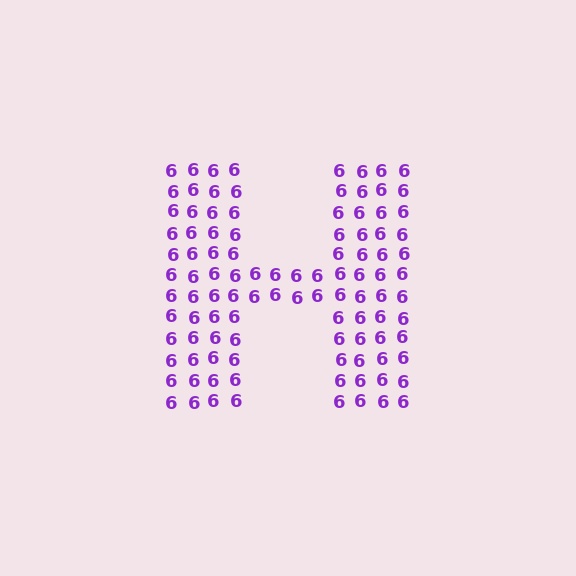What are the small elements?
The small elements are digit 6's.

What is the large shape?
The large shape is the letter H.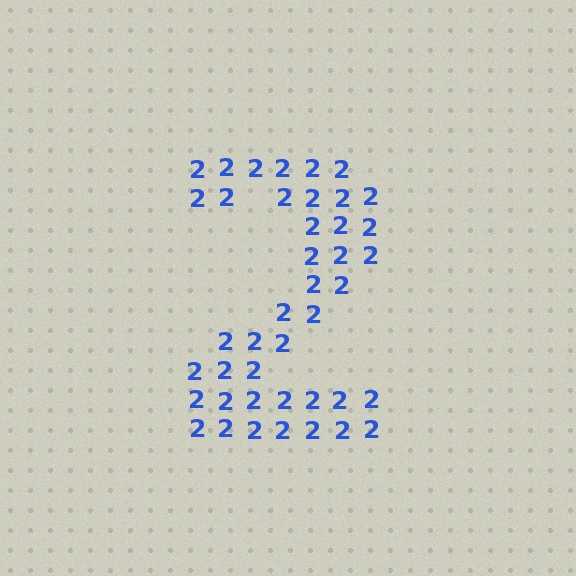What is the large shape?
The large shape is the digit 2.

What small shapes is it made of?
It is made of small digit 2's.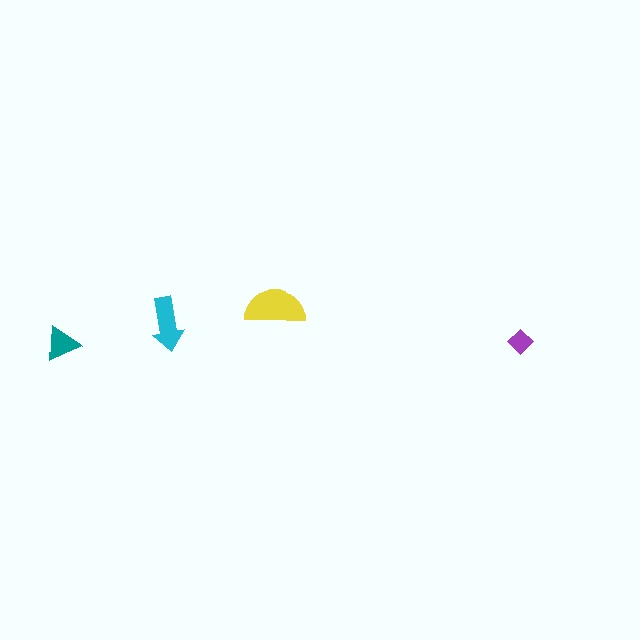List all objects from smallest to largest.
The purple diamond, the teal triangle, the cyan arrow, the yellow semicircle.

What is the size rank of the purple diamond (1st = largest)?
4th.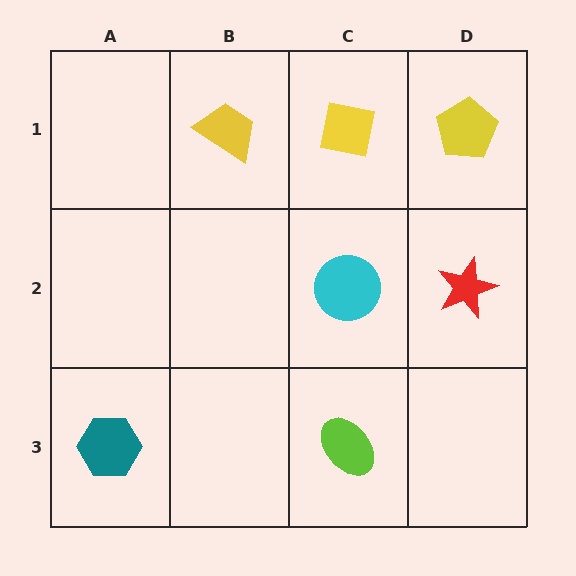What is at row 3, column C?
A lime ellipse.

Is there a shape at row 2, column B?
No, that cell is empty.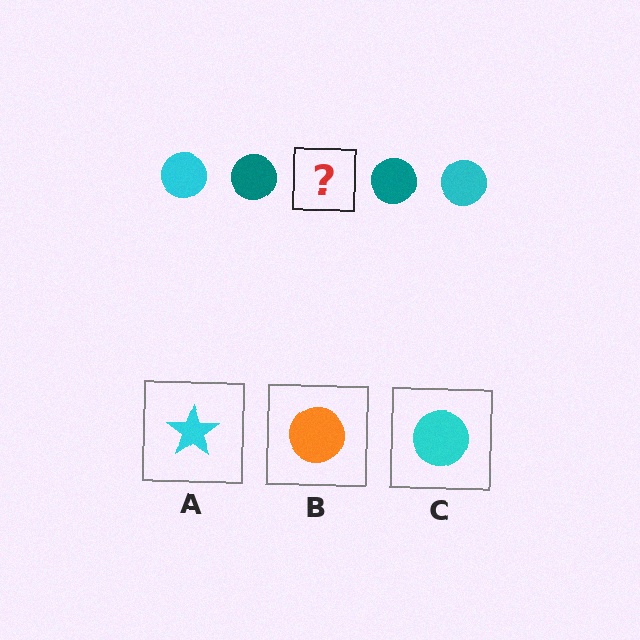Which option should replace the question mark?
Option C.